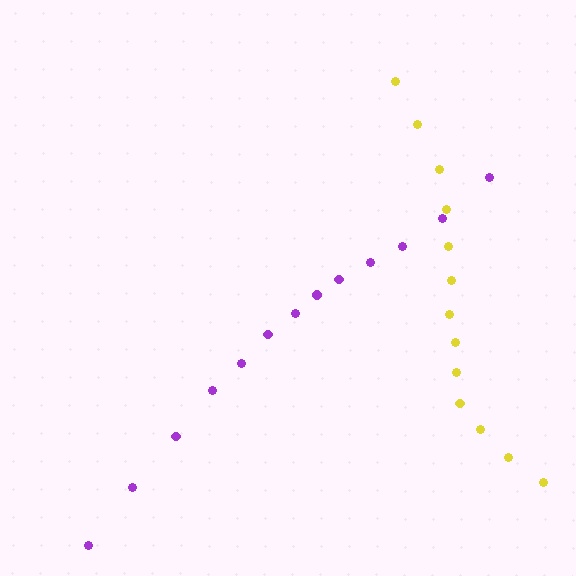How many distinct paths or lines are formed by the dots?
There are 2 distinct paths.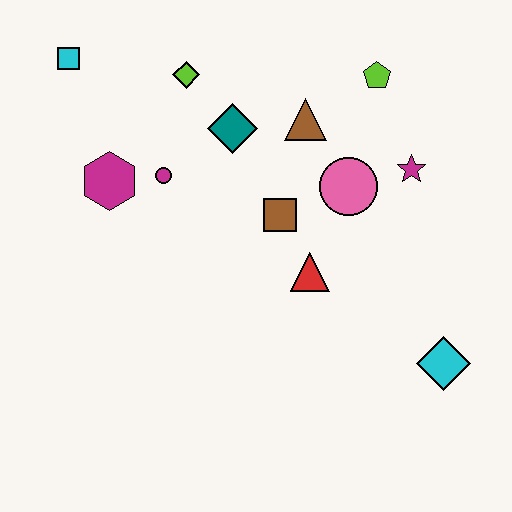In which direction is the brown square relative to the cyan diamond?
The brown square is to the left of the cyan diamond.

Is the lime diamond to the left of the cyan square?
No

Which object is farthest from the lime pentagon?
The cyan square is farthest from the lime pentagon.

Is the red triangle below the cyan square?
Yes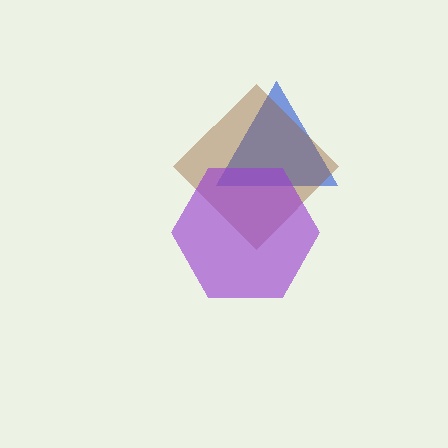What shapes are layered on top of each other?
The layered shapes are: a blue triangle, a brown diamond, a purple hexagon.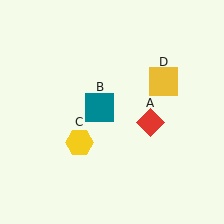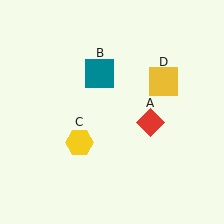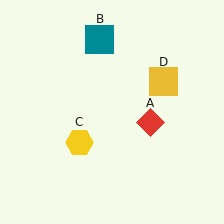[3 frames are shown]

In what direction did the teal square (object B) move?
The teal square (object B) moved up.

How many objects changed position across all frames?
1 object changed position: teal square (object B).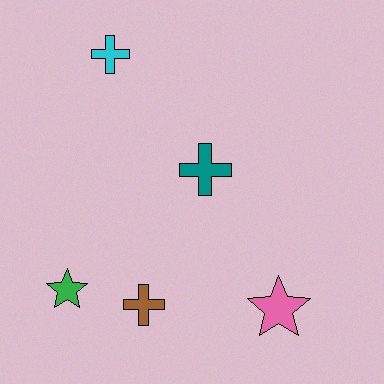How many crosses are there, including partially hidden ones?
There are 3 crosses.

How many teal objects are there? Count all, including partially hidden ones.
There is 1 teal object.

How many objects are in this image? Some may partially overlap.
There are 5 objects.